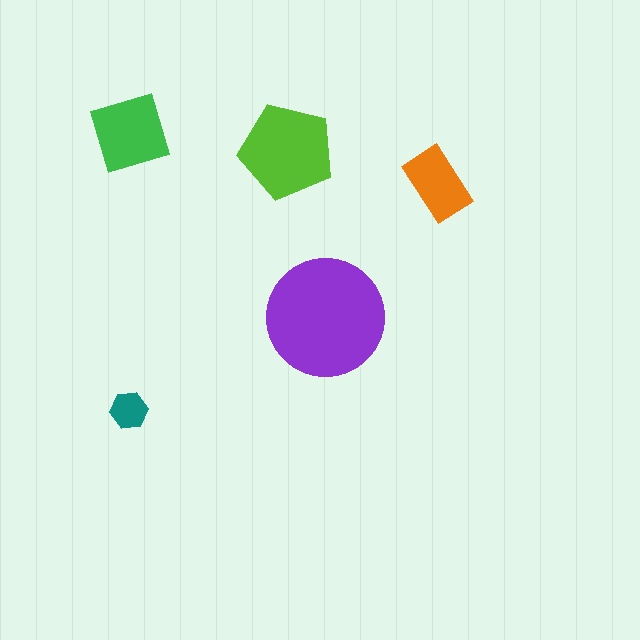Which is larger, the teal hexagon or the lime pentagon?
The lime pentagon.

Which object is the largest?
The purple circle.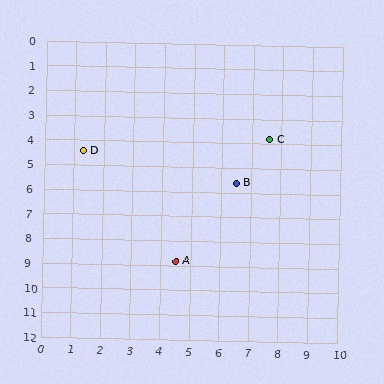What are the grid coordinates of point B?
Point B is at approximately (6.5, 5.6).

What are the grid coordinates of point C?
Point C is at approximately (7.6, 3.8).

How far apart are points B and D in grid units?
Points B and D are about 5.3 grid units apart.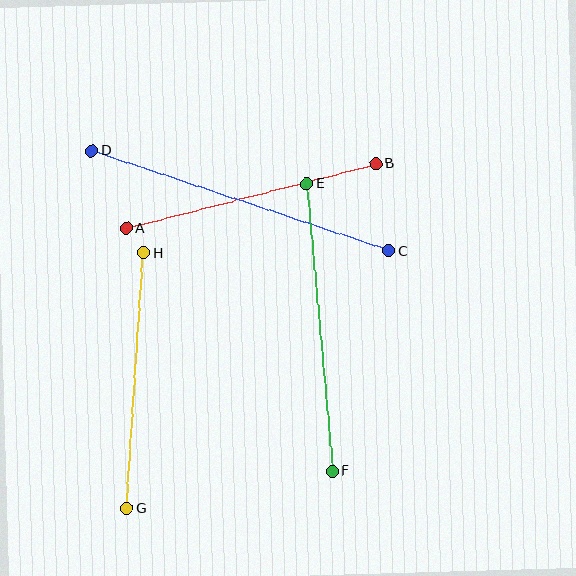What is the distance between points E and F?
The distance is approximately 288 pixels.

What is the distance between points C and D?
The distance is approximately 313 pixels.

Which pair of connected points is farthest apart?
Points C and D are farthest apart.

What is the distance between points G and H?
The distance is approximately 256 pixels.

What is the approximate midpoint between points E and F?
The midpoint is at approximately (320, 327) pixels.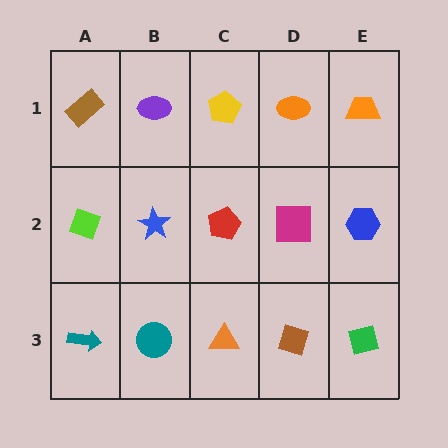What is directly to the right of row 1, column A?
A purple ellipse.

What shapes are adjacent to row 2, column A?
A brown rectangle (row 1, column A), a teal arrow (row 3, column A), a blue star (row 2, column B).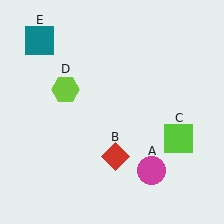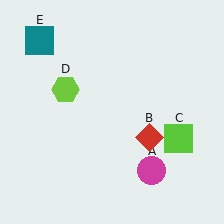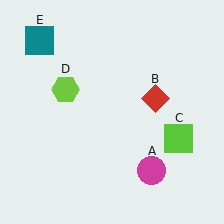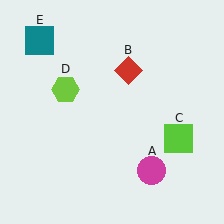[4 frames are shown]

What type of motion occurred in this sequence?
The red diamond (object B) rotated counterclockwise around the center of the scene.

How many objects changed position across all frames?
1 object changed position: red diamond (object B).